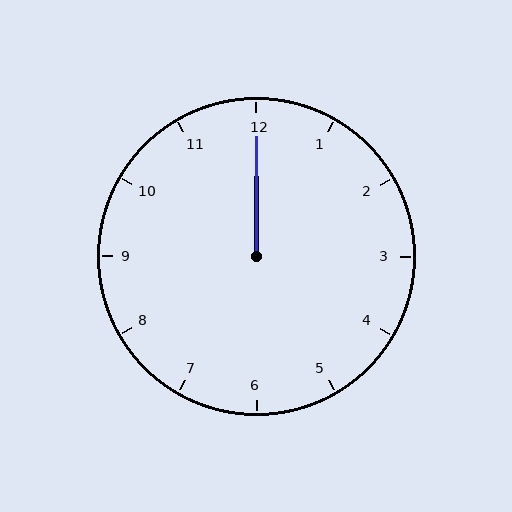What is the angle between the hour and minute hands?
Approximately 0 degrees.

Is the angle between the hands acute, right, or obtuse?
It is acute.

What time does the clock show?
12:00.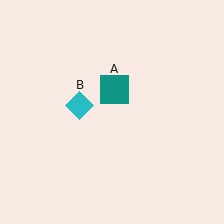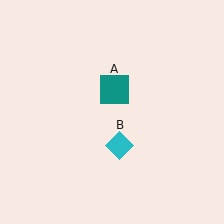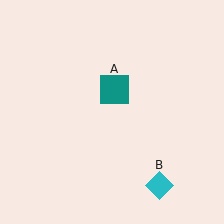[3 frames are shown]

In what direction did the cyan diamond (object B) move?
The cyan diamond (object B) moved down and to the right.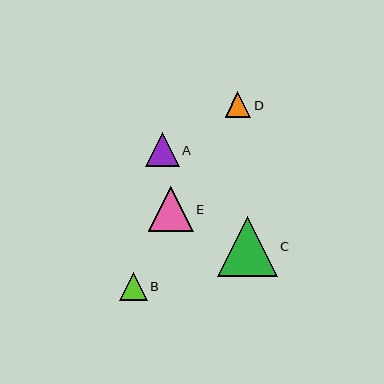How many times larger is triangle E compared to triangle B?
Triangle E is approximately 1.6 times the size of triangle B.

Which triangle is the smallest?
Triangle D is the smallest with a size of approximately 26 pixels.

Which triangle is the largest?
Triangle C is the largest with a size of approximately 60 pixels.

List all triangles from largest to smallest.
From largest to smallest: C, E, A, B, D.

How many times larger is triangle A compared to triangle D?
Triangle A is approximately 1.3 times the size of triangle D.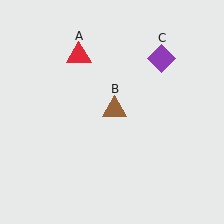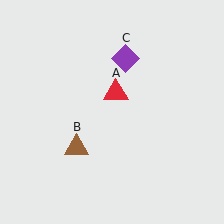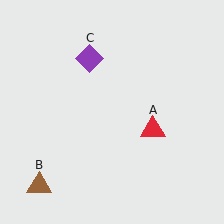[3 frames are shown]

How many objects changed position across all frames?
3 objects changed position: red triangle (object A), brown triangle (object B), purple diamond (object C).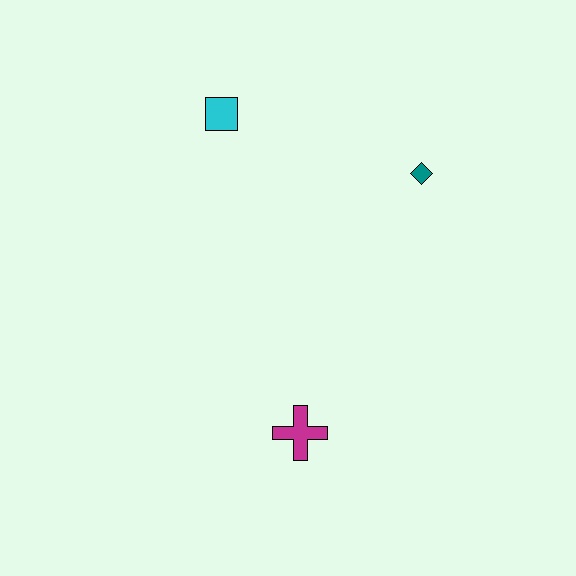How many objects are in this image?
There are 3 objects.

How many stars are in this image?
There are no stars.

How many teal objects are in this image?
There is 1 teal object.